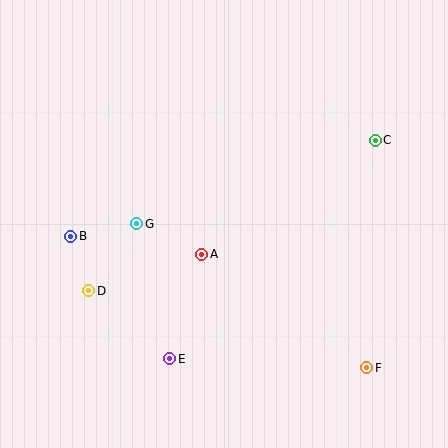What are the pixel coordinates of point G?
Point G is at (137, 224).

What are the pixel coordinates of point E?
Point E is at (170, 359).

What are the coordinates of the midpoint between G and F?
The midpoint between G and F is at (252, 296).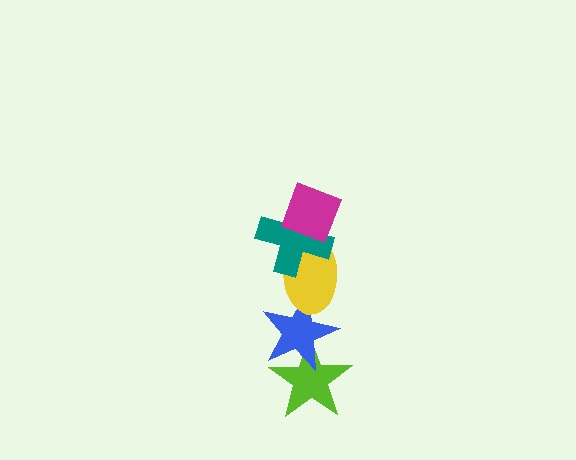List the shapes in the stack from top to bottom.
From top to bottom: the magenta diamond, the teal cross, the yellow ellipse, the blue star, the lime star.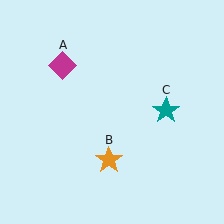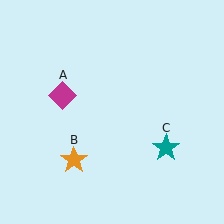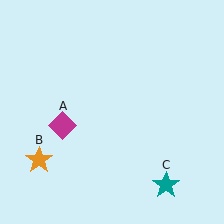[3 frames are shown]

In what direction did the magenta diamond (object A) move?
The magenta diamond (object A) moved down.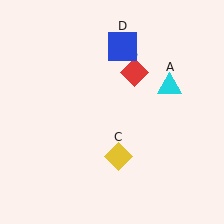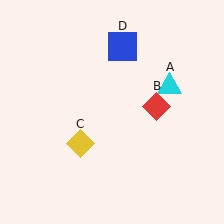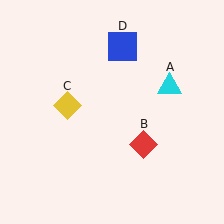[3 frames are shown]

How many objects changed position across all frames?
2 objects changed position: red diamond (object B), yellow diamond (object C).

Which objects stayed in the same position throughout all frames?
Cyan triangle (object A) and blue square (object D) remained stationary.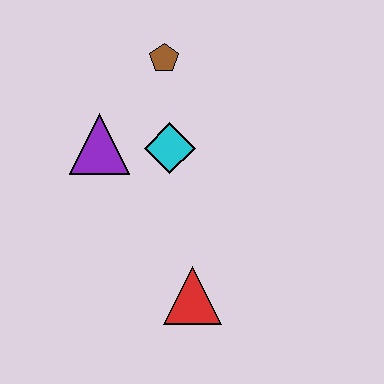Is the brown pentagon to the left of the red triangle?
Yes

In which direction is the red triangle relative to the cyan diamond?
The red triangle is below the cyan diamond.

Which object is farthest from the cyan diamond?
The red triangle is farthest from the cyan diamond.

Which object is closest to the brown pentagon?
The cyan diamond is closest to the brown pentagon.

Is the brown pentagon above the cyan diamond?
Yes